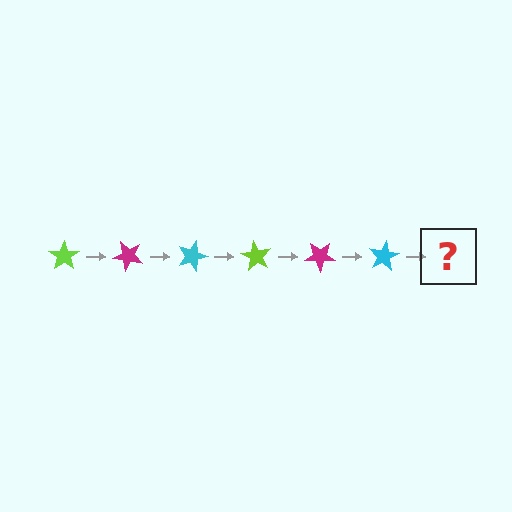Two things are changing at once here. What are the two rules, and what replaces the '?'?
The two rules are that it rotates 45 degrees each step and the color cycles through lime, magenta, and cyan. The '?' should be a lime star, rotated 270 degrees from the start.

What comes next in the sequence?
The next element should be a lime star, rotated 270 degrees from the start.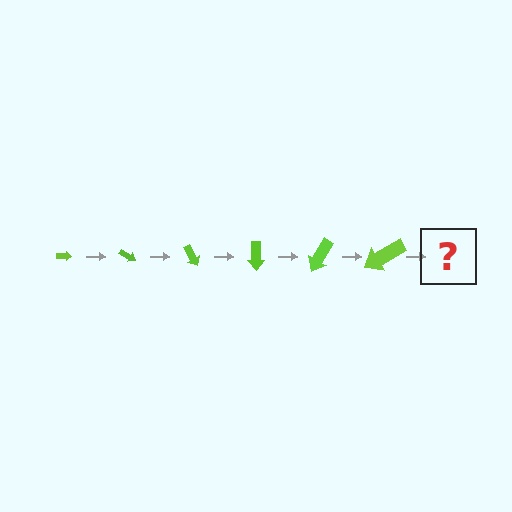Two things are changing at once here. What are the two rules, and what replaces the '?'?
The two rules are that the arrow grows larger each step and it rotates 30 degrees each step. The '?' should be an arrow, larger than the previous one and rotated 180 degrees from the start.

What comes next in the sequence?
The next element should be an arrow, larger than the previous one and rotated 180 degrees from the start.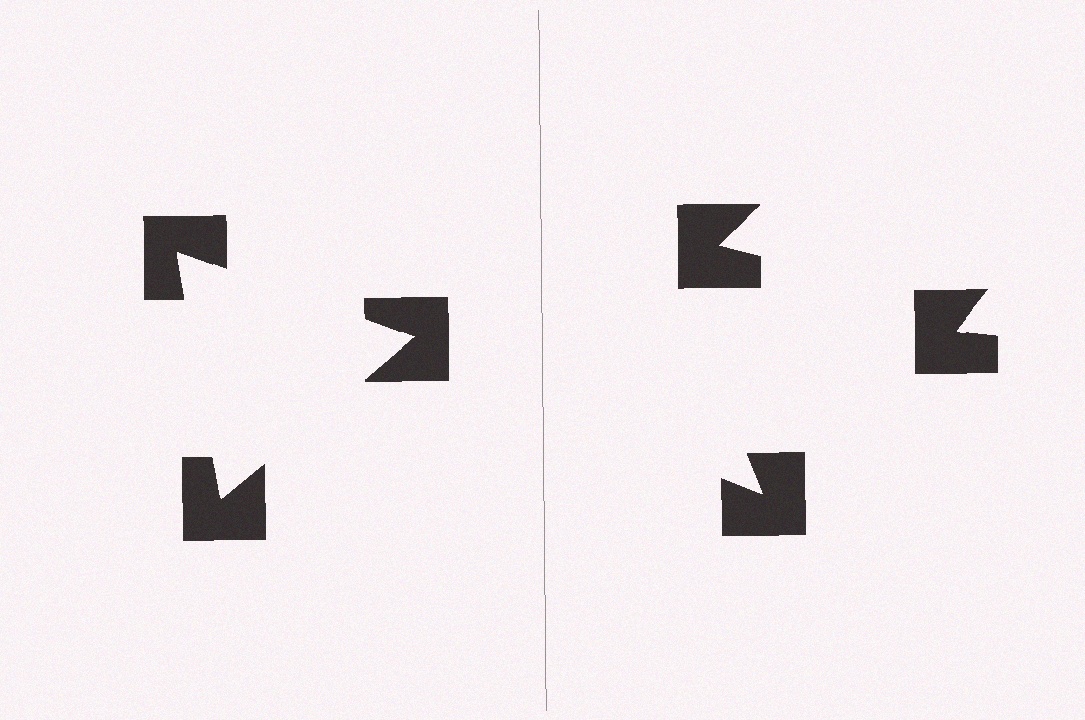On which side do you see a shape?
An illusory triangle appears on the left side. On the right side the wedge cuts are rotated, so no coherent shape forms.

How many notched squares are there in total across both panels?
6 — 3 on each side.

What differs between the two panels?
The notched squares are positioned identically on both sides; only the wedge orientations differ. On the left they align to a triangle; on the right they are misaligned.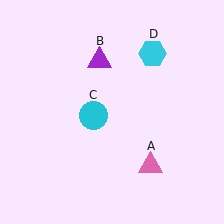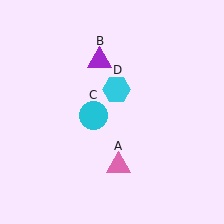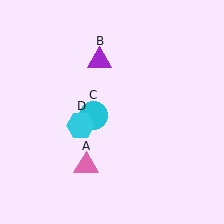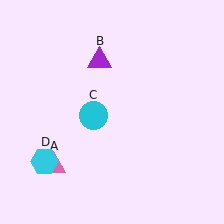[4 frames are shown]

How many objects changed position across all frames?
2 objects changed position: pink triangle (object A), cyan hexagon (object D).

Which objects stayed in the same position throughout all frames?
Purple triangle (object B) and cyan circle (object C) remained stationary.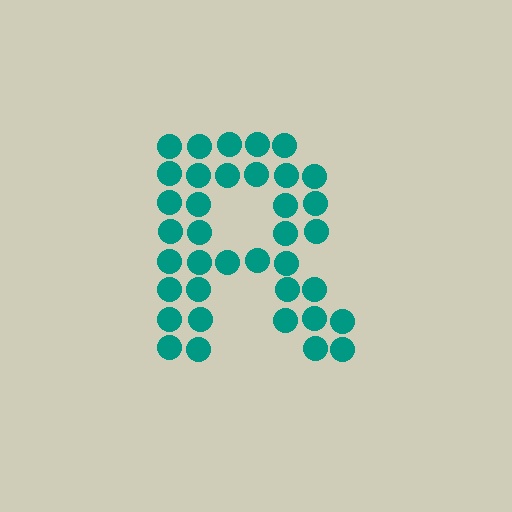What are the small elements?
The small elements are circles.